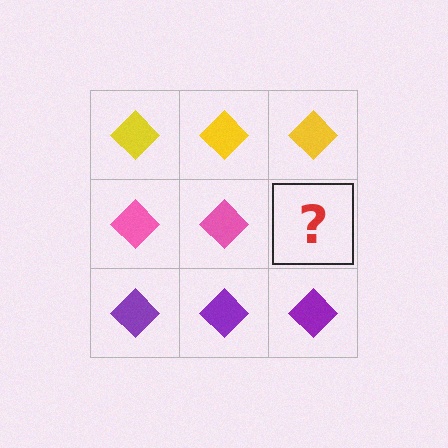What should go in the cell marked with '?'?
The missing cell should contain a pink diamond.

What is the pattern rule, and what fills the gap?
The rule is that each row has a consistent color. The gap should be filled with a pink diamond.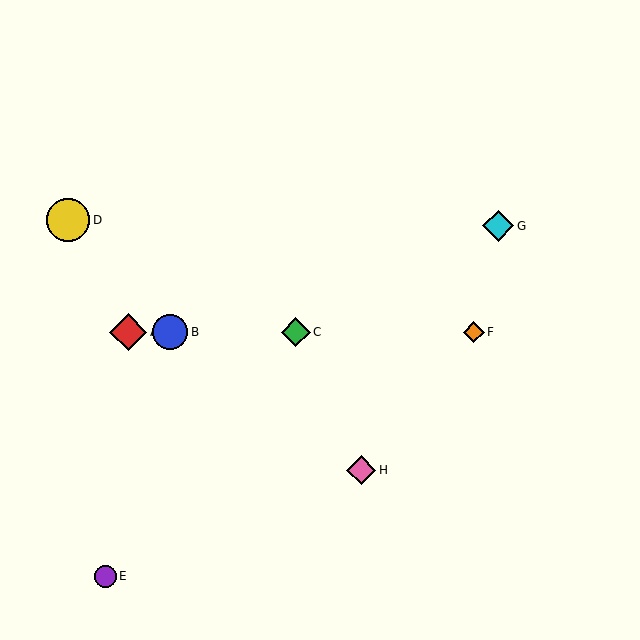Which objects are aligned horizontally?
Objects A, B, C, F are aligned horizontally.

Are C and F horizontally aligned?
Yes, both are at y≈332.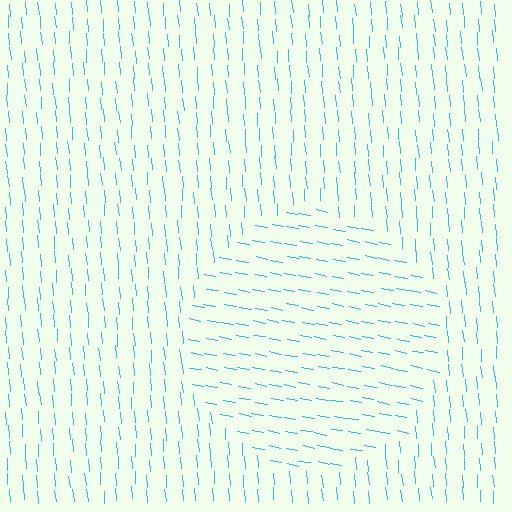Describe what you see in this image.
The image is filled with small cyan line segments. A circle region in the image has lines oriented differently from the surrounding lines, creating a visible texture boundary.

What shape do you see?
I see a circle.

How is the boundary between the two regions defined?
The boundary is defined purely by a change in line orientation (approximately 74 degrees difference). All lines are the same color and thickness.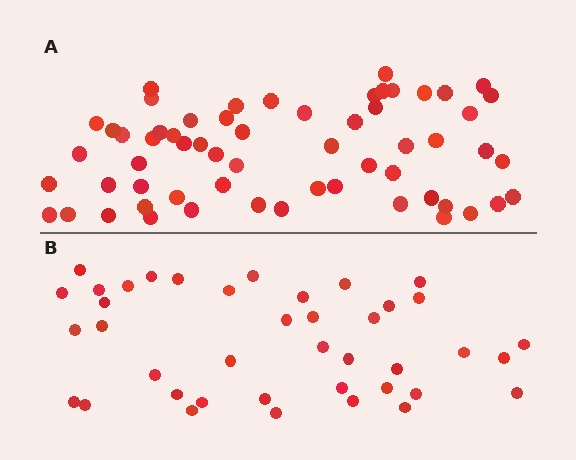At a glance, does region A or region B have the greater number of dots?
Region A (the top region) has more dots.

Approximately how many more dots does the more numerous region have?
Region A has approximately 20 more dots than region B.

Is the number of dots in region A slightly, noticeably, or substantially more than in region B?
Region A has substantially more. The ratio is roughly 1.5 to 1.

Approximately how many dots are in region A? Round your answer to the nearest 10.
About 60 dots.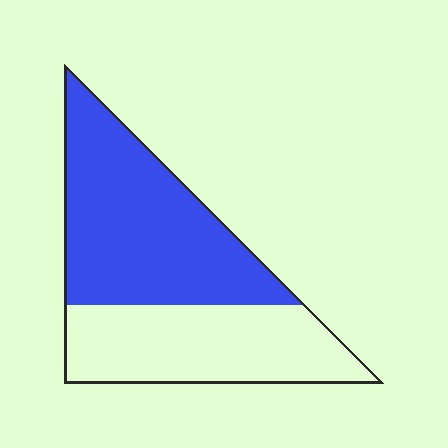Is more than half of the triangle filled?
Yes.